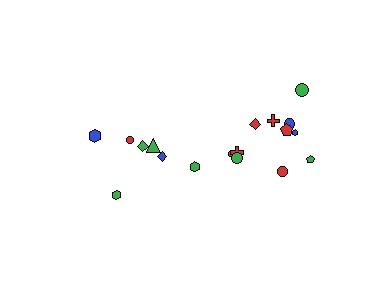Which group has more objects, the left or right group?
The right group.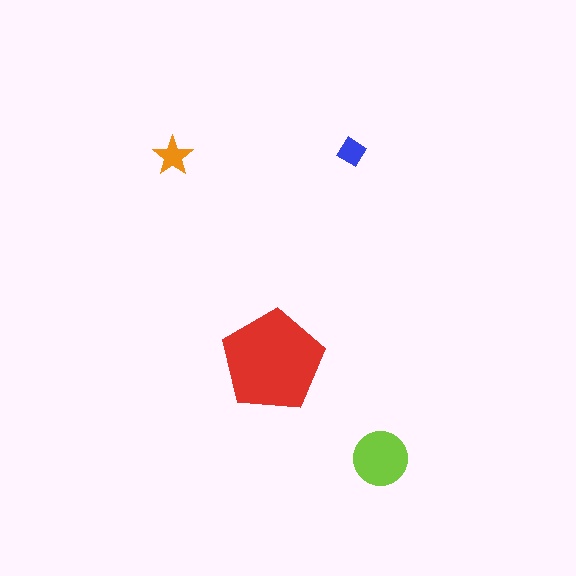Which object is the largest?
The red pentagon.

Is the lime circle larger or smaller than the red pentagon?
Smaller.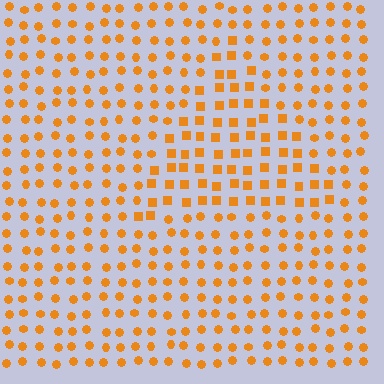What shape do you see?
I see a triangle.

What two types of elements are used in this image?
The image uses squares inside the triangle region and circles outside it.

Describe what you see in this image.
The image is filled with small orange elements arranged in a uniform grid. A triangle-shaped region contains squares, while the surrounding area contains circles. The boundary is defined purely by the change in element shape.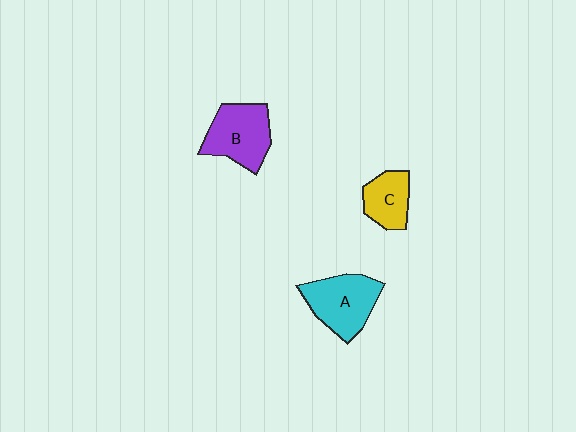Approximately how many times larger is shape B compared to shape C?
Approximately 1.5 times.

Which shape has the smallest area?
Shape C (yellow).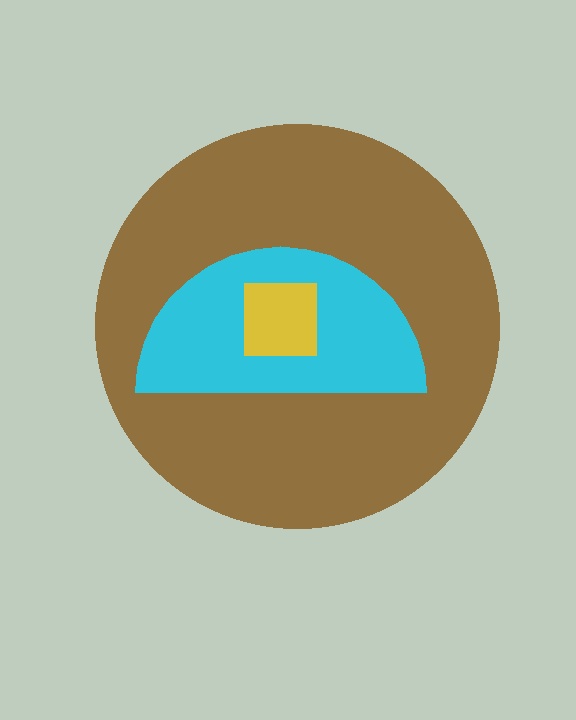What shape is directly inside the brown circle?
The cyan semicircle.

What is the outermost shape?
The brown circle.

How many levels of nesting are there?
3.